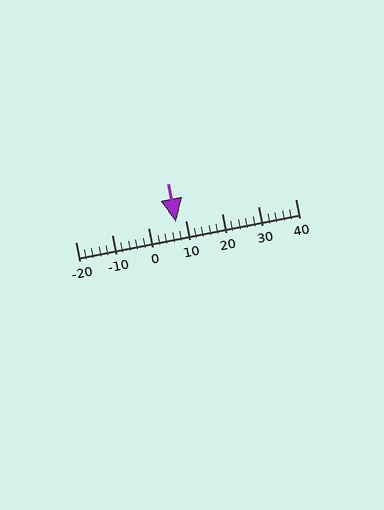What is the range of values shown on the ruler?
The ruler shows values from -20 to 40.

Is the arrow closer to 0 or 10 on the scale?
The arrow is closer to 10.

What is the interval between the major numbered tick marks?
The major tick marks are spaced 10 units apart.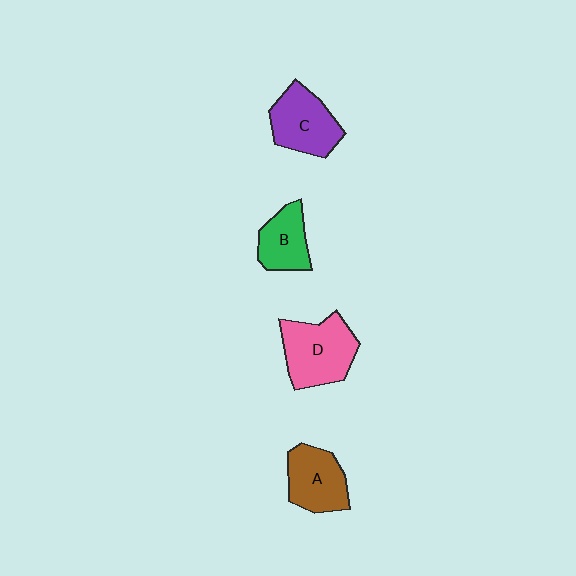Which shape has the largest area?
Shape D (pink).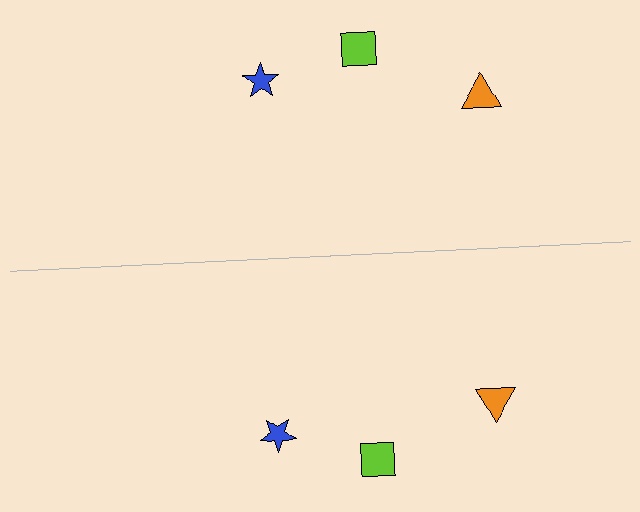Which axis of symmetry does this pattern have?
The pattern has a horizontal axis of symmetry running through the center of the image.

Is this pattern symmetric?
Yes, this pattern has bilateral (reflection) symmetry.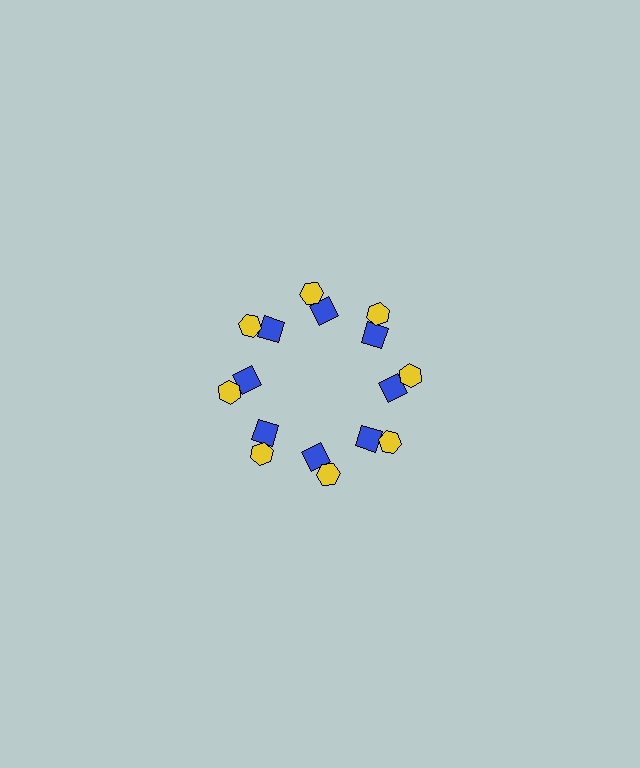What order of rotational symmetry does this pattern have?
This pattern has 8-fold rotational symmetry.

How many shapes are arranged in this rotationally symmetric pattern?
There are 16 shapes, arranged in 8 groups of 2.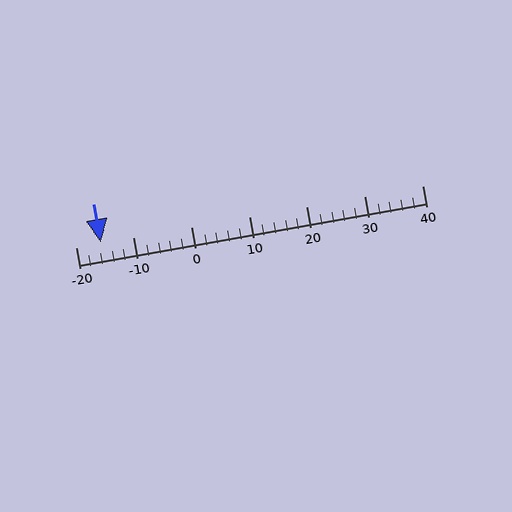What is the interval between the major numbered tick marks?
The major tick marks are spaced 10 units apart.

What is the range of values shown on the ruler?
The ruler shows values from -20 to 40.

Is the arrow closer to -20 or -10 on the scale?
The arrow is closer to -20.